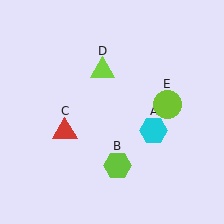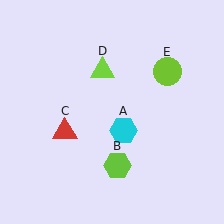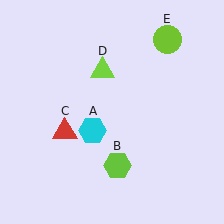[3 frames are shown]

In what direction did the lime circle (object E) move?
The lime circle (object E) moved up.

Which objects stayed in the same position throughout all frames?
Lime hexagon (object B) and red triangle (object C) and lime triangle (object D) remained stationary.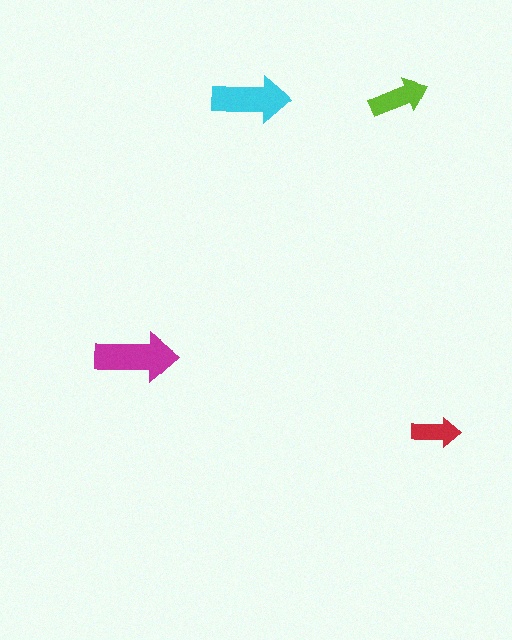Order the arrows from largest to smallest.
the magenta one, the cyan one, the lime one, the red one.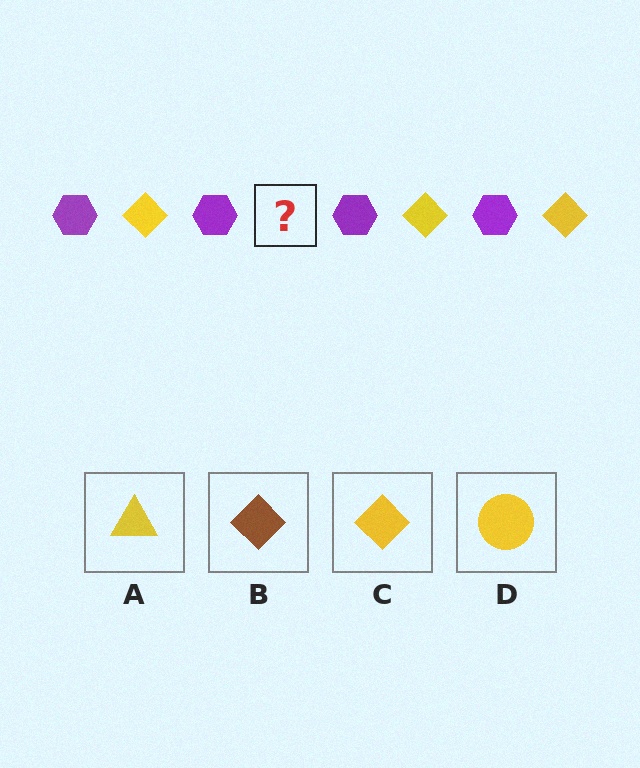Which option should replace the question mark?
Option C.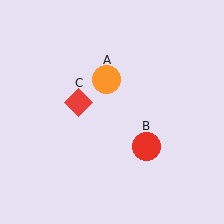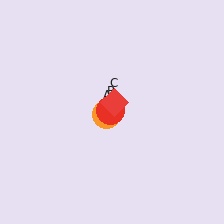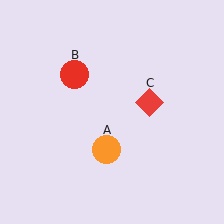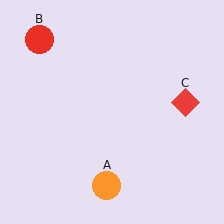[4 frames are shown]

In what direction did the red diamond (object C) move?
The red diamond (object C) moved right.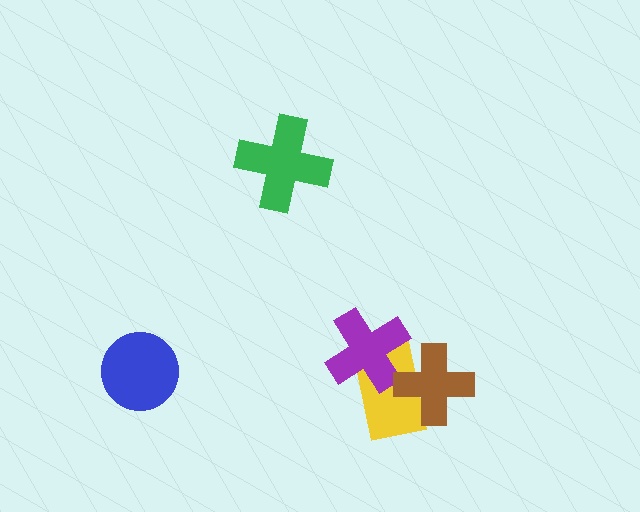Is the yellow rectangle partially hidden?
Yes, it is partially covered by another shape.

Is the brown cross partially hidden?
No, no other shape covers it.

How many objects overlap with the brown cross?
2 objects overlap with the brown cross.